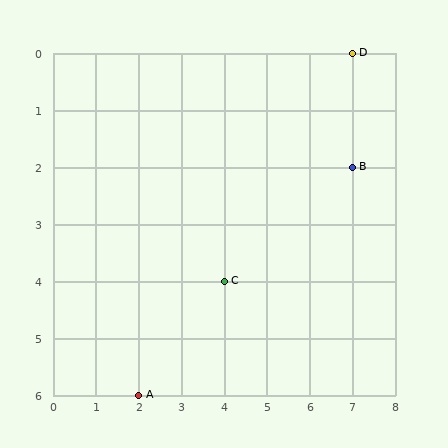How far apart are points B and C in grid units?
Points B and C are 3 columns and 2 rows apart (about 3.6 grid units diagonally).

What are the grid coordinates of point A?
Point A is at grid coordinates (2, 6).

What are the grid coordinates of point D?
Point D is at grid coordinates (7, 0).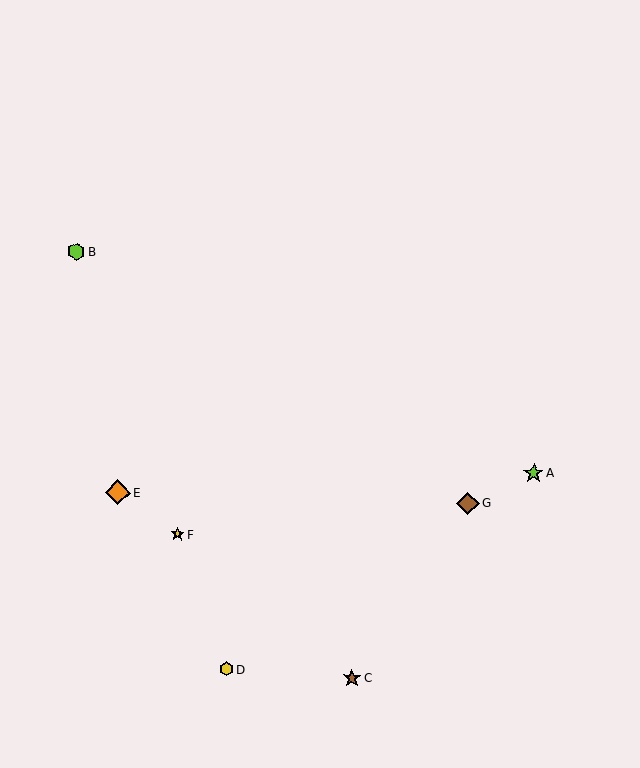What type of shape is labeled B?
Shape B is a lime hexagon.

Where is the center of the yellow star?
The center of the yellow star is at (178, 534).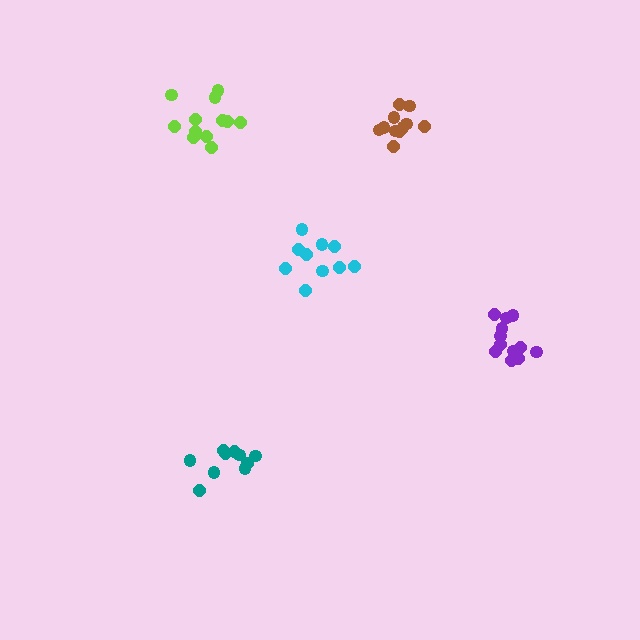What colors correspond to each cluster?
The clusters are colored: cyan, teal, brown, lime, purple.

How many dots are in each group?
Group 1: 10 dots, Group 2: 10 dots, Group 3: 11 dots, Group 4: 12 dots, Group 5: 13 dots (56 total).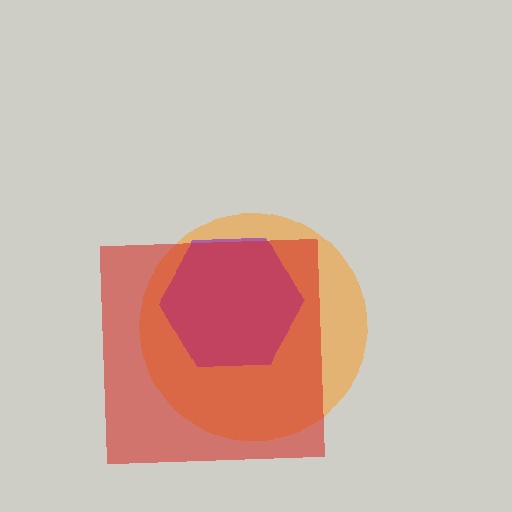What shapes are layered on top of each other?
The layered shapes are: an orange circle, a purple hexagon, a red square.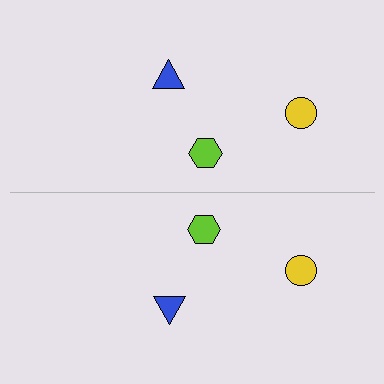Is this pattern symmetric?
Yes, this pattern has bilateral (reflection) symmetry.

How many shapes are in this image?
There are 6 shapes in this image.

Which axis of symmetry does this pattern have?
The pattern has a horizontal axis of symmetry running through the center of the image.